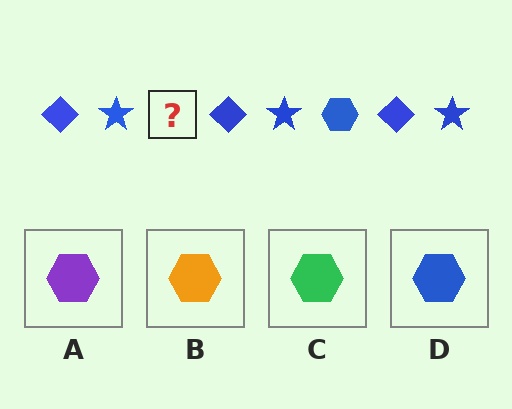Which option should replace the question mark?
Option D.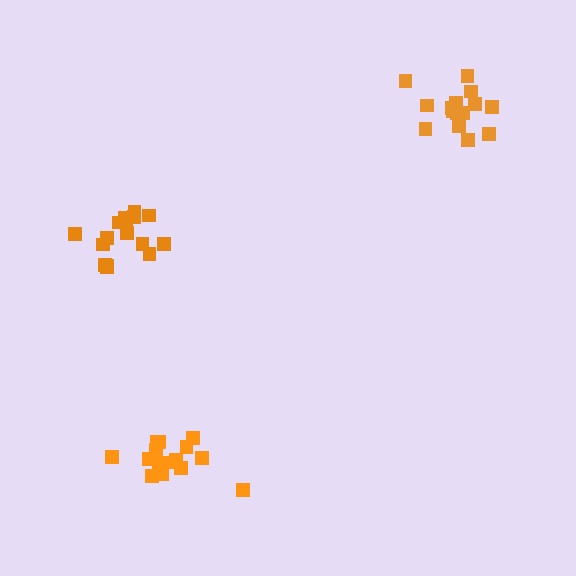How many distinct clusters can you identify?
There are 3 distinct clusters.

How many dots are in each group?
Group 1: 15 dots, Group 2: 16 dots, Group 3: 16 dots (47 total).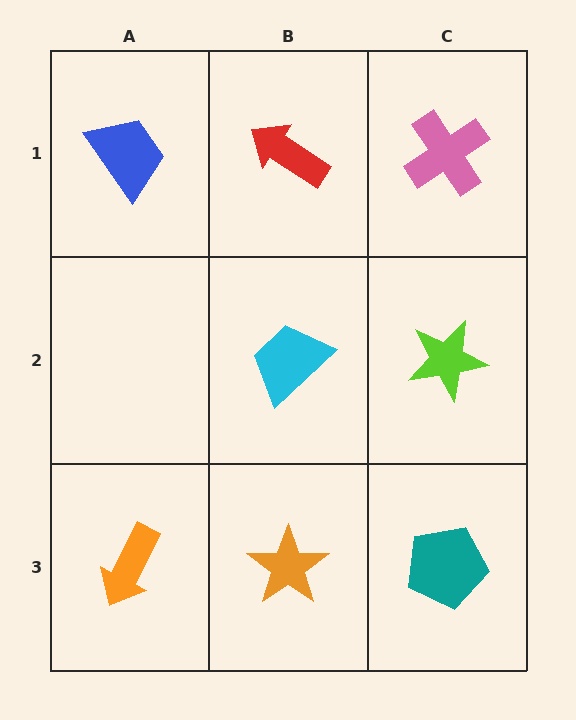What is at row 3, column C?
A teal pentagon.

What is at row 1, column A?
A blue trapezoid.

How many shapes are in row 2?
2 shapes.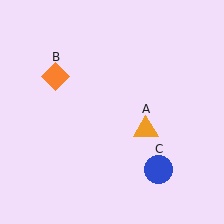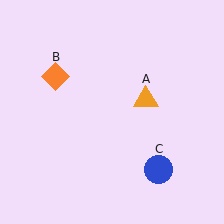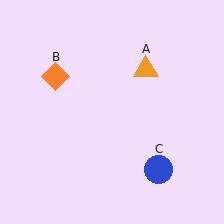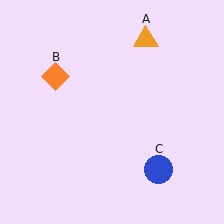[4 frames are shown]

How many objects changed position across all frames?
1 object changed position: orange triangle (object A).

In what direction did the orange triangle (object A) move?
The orange triangle (object A) moved up.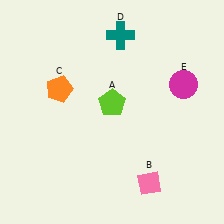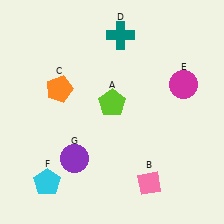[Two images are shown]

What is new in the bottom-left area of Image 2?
A cyan pentagon (F) was added in the bottom-left area of Image 2.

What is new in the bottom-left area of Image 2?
A purple circle (G) was added in the bottom-left area of Image 2.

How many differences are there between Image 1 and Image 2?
There are 2 differences between the two images.